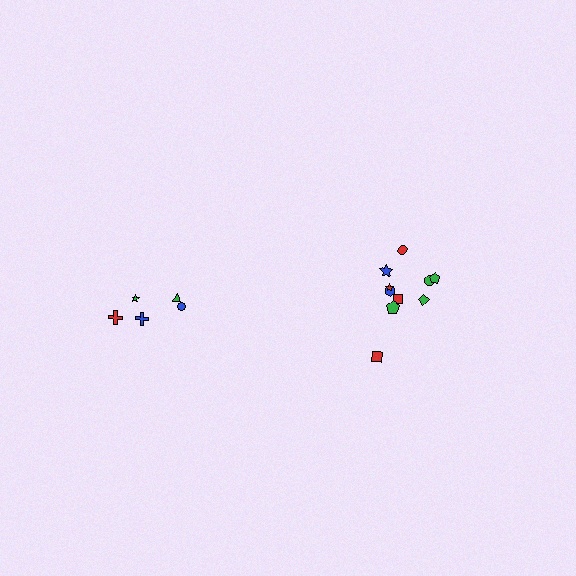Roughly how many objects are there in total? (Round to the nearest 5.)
Roughly 15 objects in total.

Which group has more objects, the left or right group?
The right group.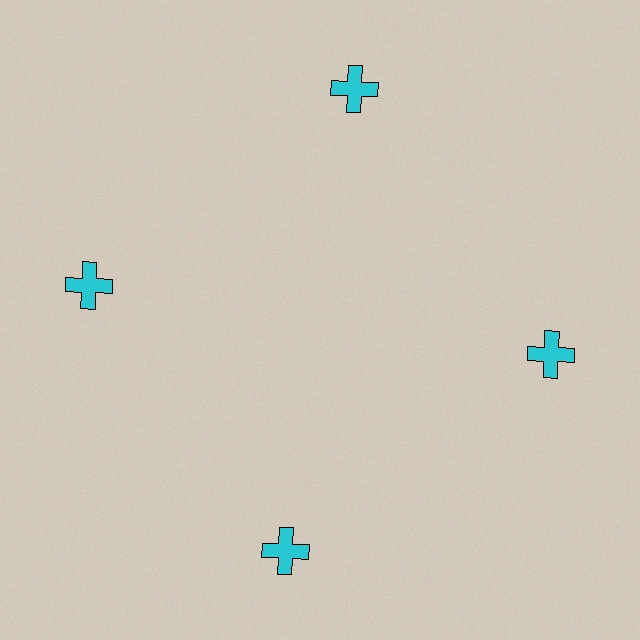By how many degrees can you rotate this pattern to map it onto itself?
The pattern maps onto itself every 90 degrees of rotation.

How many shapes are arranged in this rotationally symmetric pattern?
There are 4 shapes, arranged in 4 groups of 1.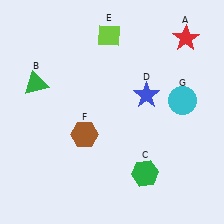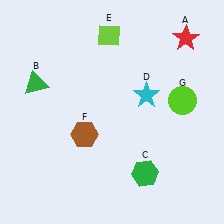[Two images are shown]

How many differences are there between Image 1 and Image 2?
There are 2 differences between the two images.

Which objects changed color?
D changed from blue to cyan. G changed from cyan to lime.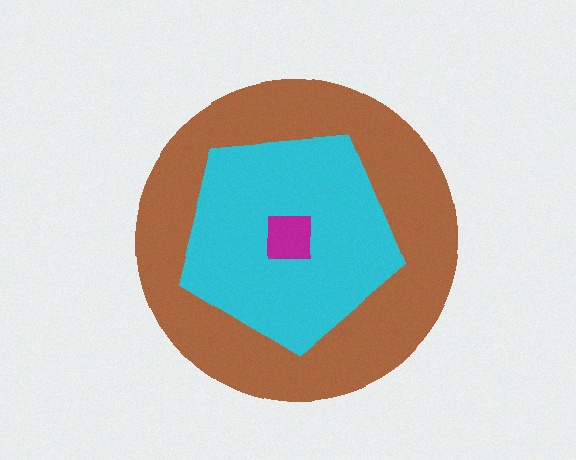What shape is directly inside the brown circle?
The cyan pentagon.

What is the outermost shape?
The brown circle.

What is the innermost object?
The magenta square.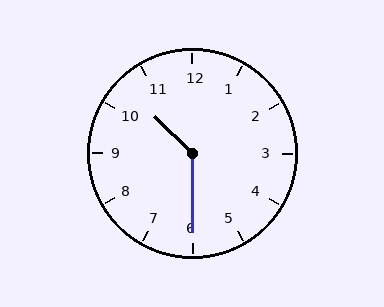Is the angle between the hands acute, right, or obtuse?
It is obtuse.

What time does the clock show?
10:30.